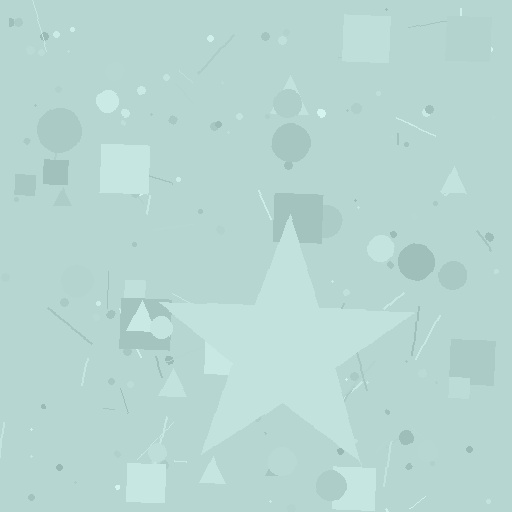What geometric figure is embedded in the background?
A star is embedded in the background.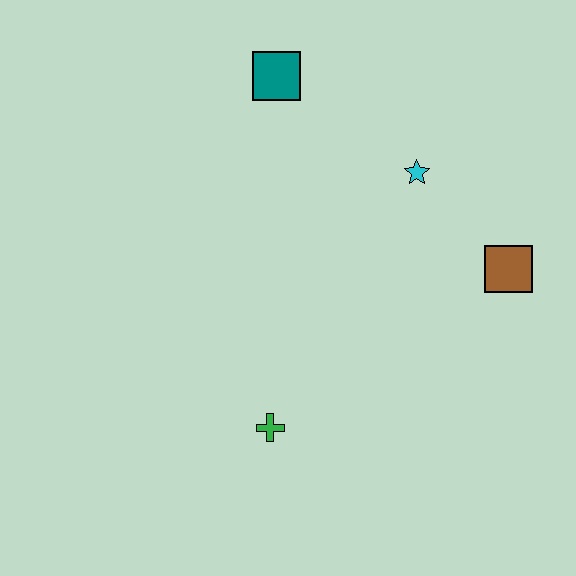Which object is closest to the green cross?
The brown square is closest to the green cross.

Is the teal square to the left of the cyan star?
Yes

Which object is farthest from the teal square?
The green cross is farthest from the teal square.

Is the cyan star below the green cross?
No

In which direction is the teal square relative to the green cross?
The teal square is above the green cross.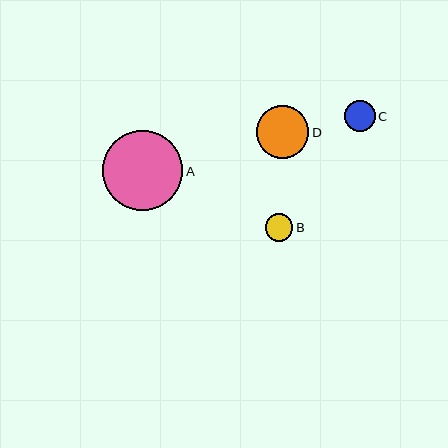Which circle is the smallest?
Circle B is the smallest with a size of approximately 27 pixels.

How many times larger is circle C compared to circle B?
Circle C is approximately 1.1 times the size of circle B.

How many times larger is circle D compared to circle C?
Circle D is approximately 1.7 times the size of circle C.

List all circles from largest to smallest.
From largest to smallest: A, D, C, B.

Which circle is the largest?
Circle A is the largest with a size of approximately 80 pixels.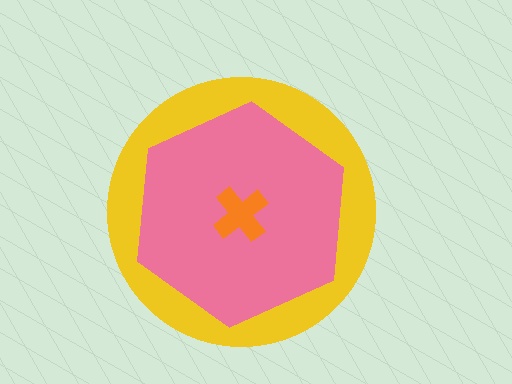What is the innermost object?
The orange cross.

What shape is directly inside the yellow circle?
The pink hexagon.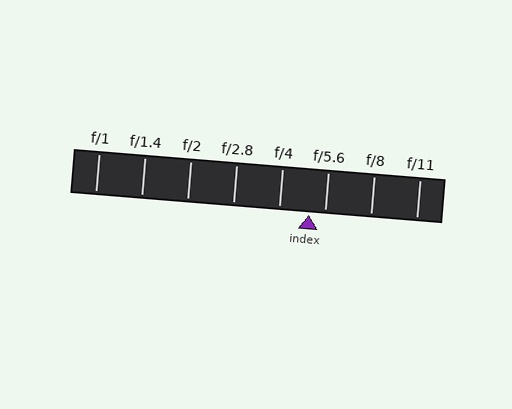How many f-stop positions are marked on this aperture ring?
There are 8 f-stop positions marked.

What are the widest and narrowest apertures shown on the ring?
The widest aperture shown is f/1 and the narrowest is f/11.